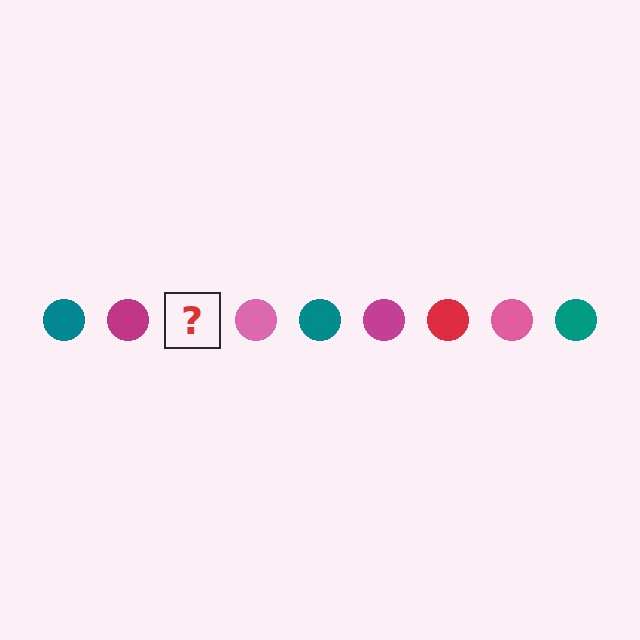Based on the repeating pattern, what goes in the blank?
The blank should be a red circle.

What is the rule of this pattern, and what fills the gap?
The rule is that the pattern cycles through teal, magenta, red, pink circles. The gap should be filled with a red circle.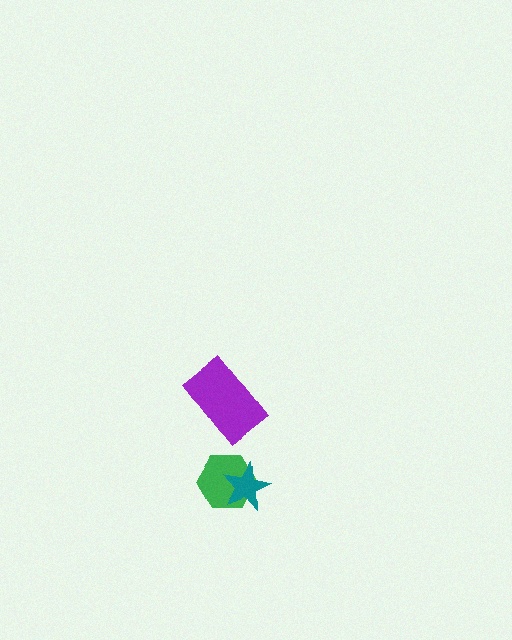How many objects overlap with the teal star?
1 object overlaps with the teal star.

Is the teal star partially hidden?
No, no other shape covers it.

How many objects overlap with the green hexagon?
1 object overlaps with the green hexagon.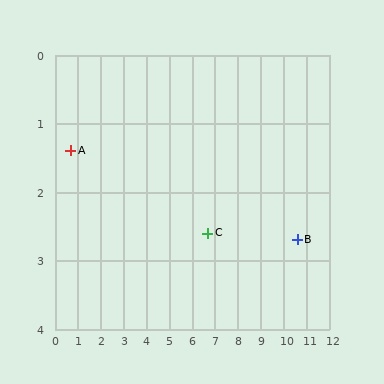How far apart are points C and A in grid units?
Points C and A are about 6.1 grid units apart.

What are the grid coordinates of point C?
Point C is at approximately (6.7, 2.6).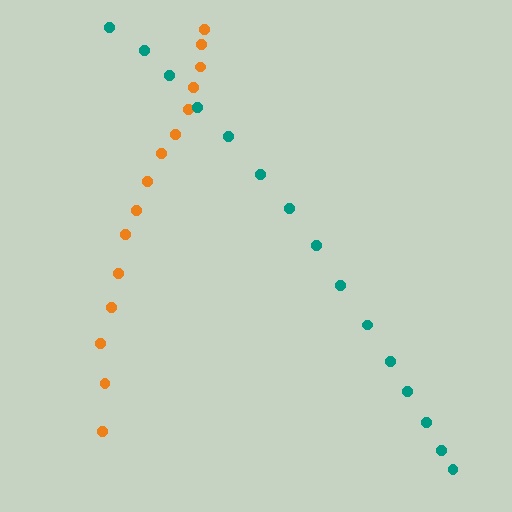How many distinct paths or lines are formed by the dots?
There are 2 distinct paths.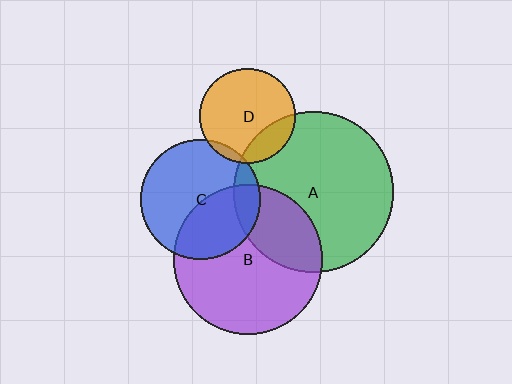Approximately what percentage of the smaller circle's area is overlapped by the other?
Approximately 40%.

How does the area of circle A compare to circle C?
Approximately 1.8 times.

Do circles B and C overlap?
Yes.